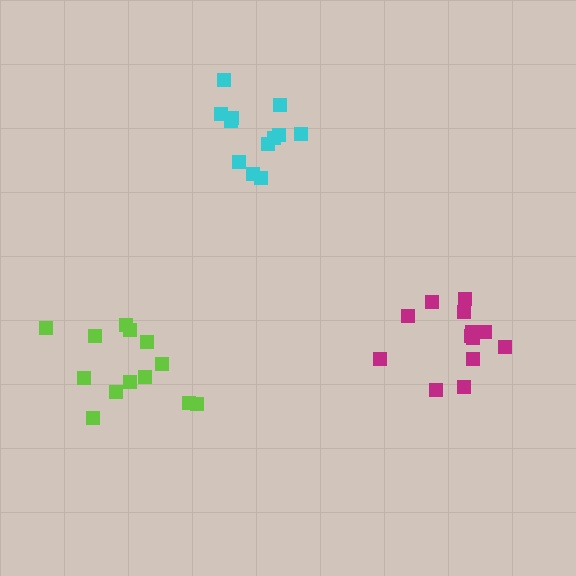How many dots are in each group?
Group 1: 12 dots, Group 2: 13 dots, Group 3: 13 dots (38 total).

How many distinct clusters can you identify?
There are 3 distinct clusters.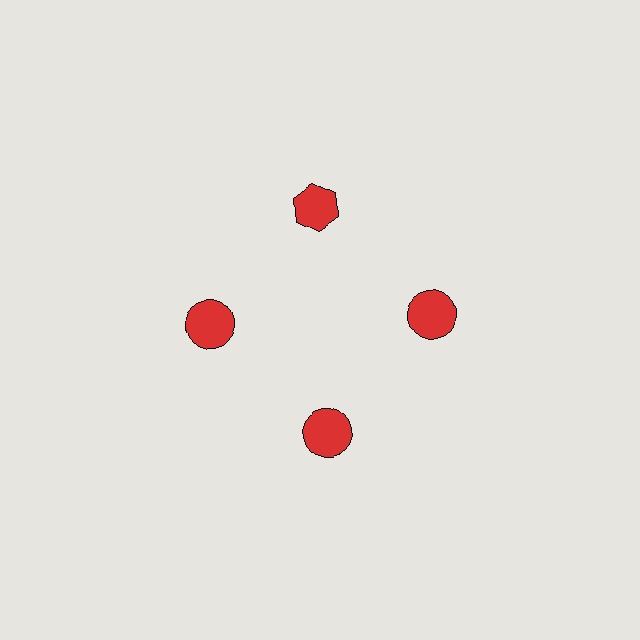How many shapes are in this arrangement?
There are 4 shapes arranged in a ring pattern.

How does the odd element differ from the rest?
It has a different shape: hexagon instead of circle.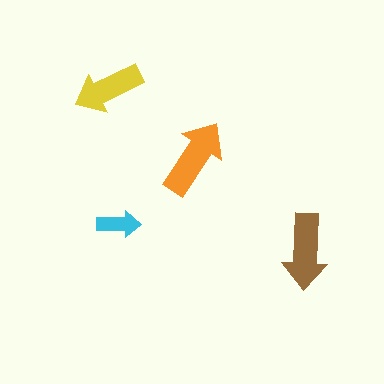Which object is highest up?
The yellow arrow is topmost.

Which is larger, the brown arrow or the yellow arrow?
The brown one.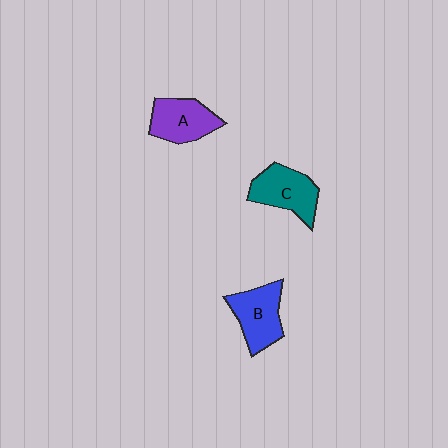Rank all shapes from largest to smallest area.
From largest to smallest: C (teal), B (blue), A (purple).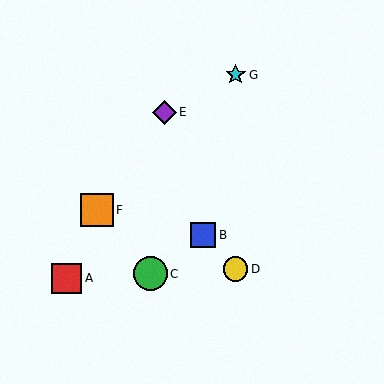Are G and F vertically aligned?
No, G is at x≈235 and F is at x≈97.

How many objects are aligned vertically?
2 objects (D, G) are aligned vertically.